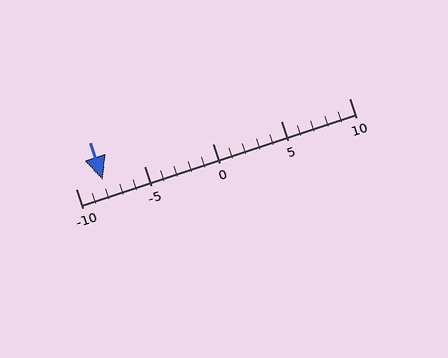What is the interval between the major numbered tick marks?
The major tick marks are spaced 5 units apart.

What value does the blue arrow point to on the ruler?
The blue arrow points to approximately -8.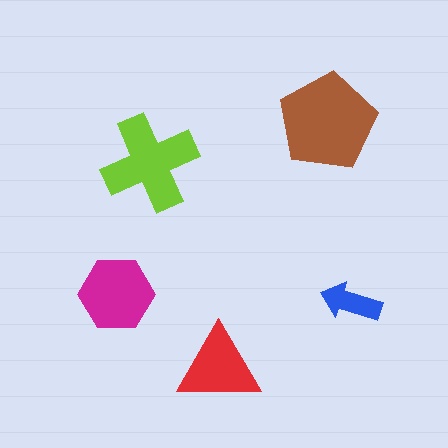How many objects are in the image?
There are 5 objects in the image.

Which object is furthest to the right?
The blue arrow is rightmost.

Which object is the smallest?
The blue arrow.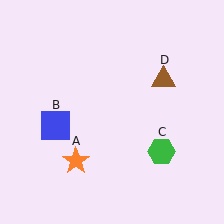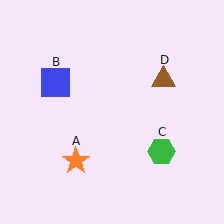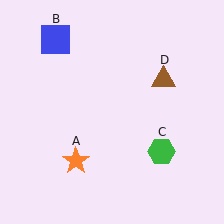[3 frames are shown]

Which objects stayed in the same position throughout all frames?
Orange star (object A) and green hexagon (object C) and brown triangle (object D) remained stationary.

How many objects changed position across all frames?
1 object changed position: blue square (object B).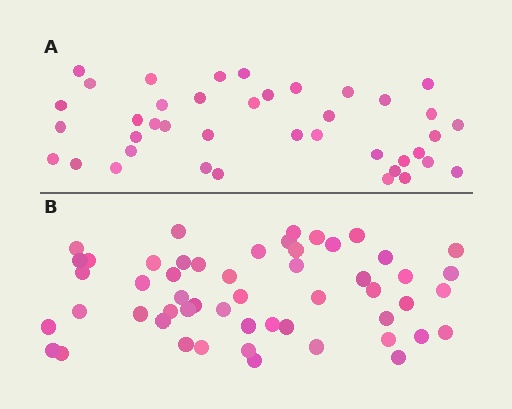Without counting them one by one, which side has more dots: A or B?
Region B (the bottom region) has more dots.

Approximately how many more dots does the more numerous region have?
Region B has approximately 15 more dots than region A.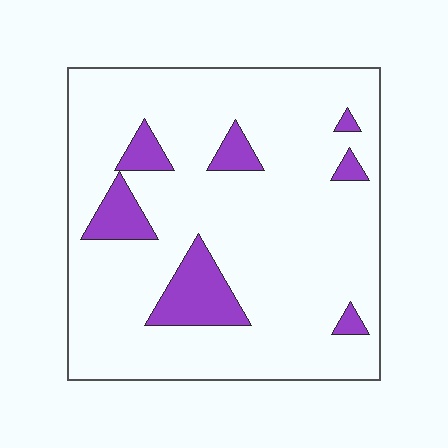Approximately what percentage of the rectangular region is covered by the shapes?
Approximately 15%.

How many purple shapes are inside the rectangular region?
7.